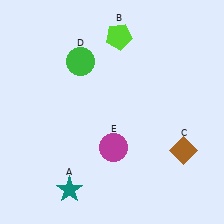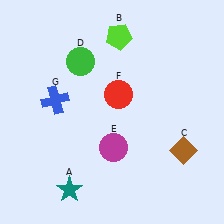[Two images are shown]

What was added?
A red circle (F), a blue cross (G) were added in Image 2.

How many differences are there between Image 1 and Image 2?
There are 2 differences between the two images.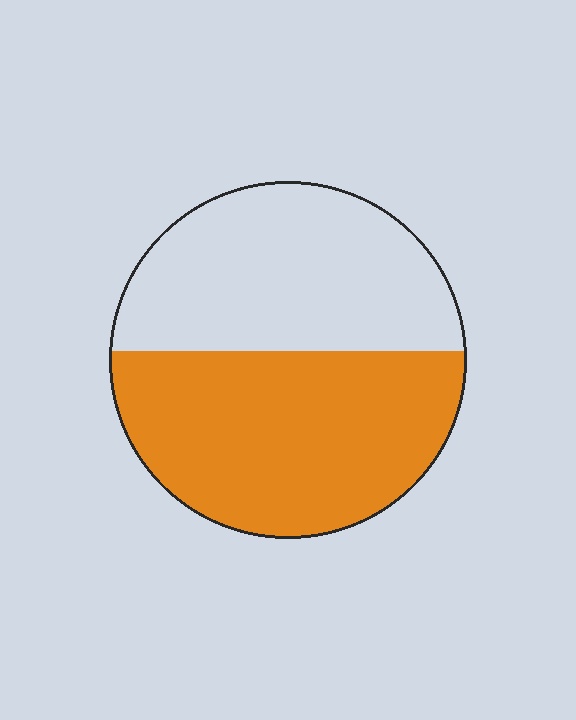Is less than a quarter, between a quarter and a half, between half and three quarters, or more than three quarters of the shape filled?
Between half and three quarters.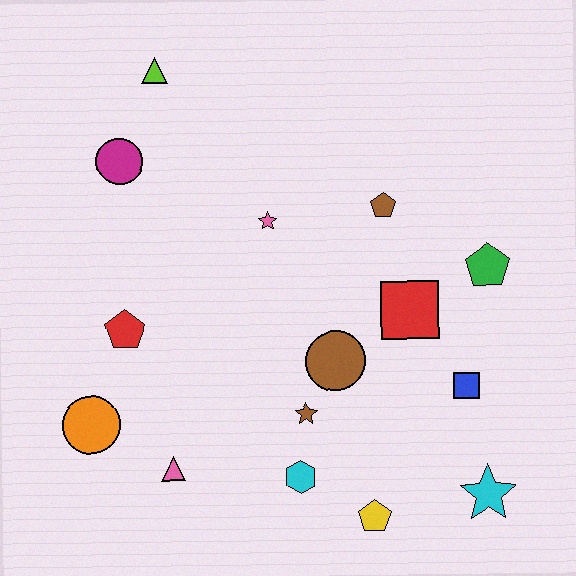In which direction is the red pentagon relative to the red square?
The red pentagon is to the left of the red square.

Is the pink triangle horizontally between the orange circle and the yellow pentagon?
Yes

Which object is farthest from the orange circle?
The green pentagon is farthest from the orange circle.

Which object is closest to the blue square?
The red square is closest to the blue square.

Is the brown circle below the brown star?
No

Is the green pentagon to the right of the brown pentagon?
Yes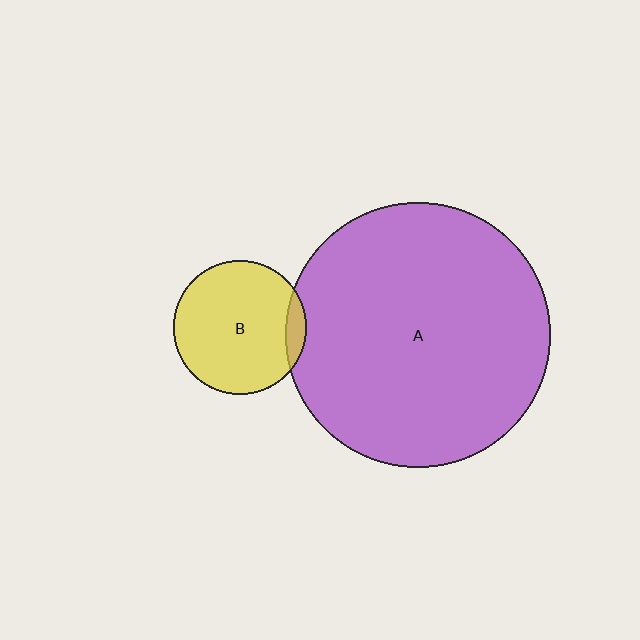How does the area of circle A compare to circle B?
Approximately 3.9 times.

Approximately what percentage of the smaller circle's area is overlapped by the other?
Approximately 10%.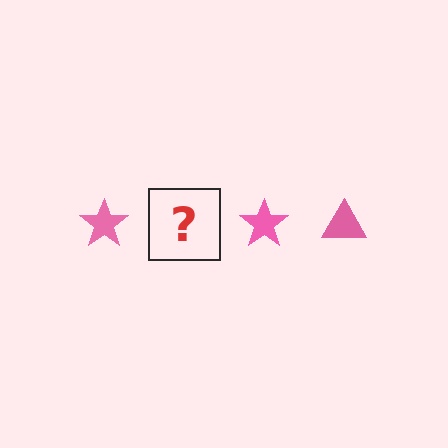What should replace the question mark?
The question mark should be replaced with a pink triangle.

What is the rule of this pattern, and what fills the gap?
The rule is that the pattern cycles through star, triangle shapes in pink. The gap should be filled with a pink triangle.